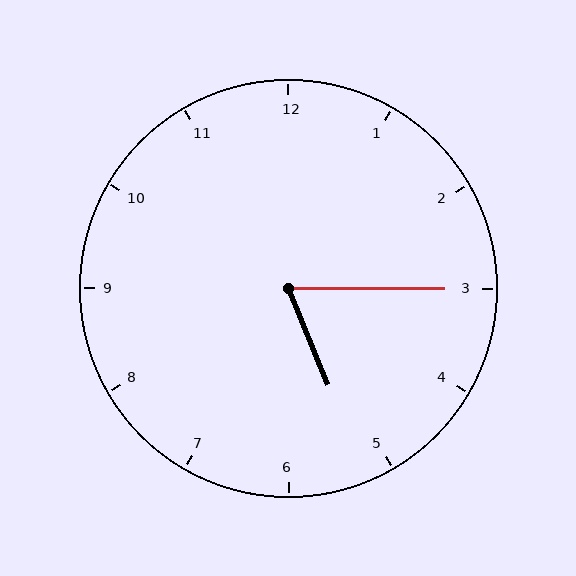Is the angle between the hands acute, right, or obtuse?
It is acute.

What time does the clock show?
5:15.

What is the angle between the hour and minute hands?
Approximately 68 degrees.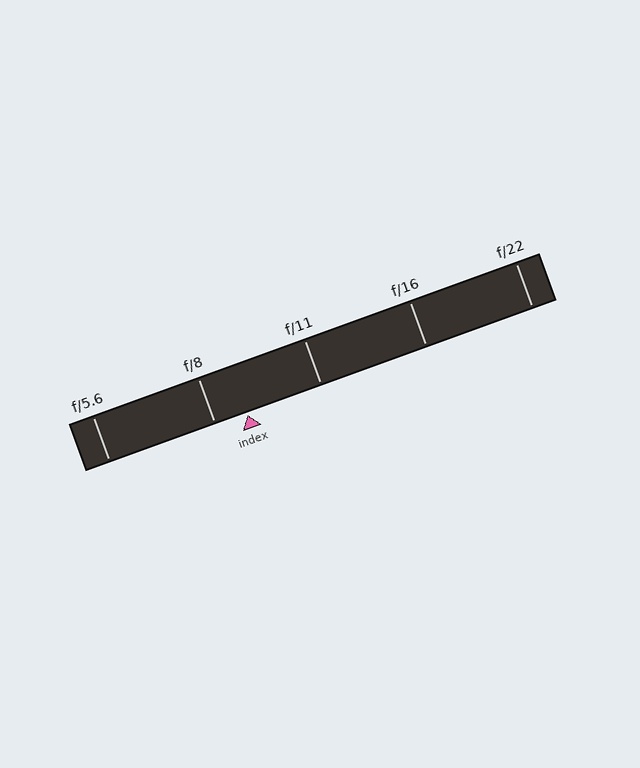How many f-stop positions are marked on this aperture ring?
There are 5 f-stop positions marked.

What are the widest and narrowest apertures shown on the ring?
The widest aperture shown is f/5.6 and the narrowest is f/22.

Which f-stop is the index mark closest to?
The index mark is closest to f/8.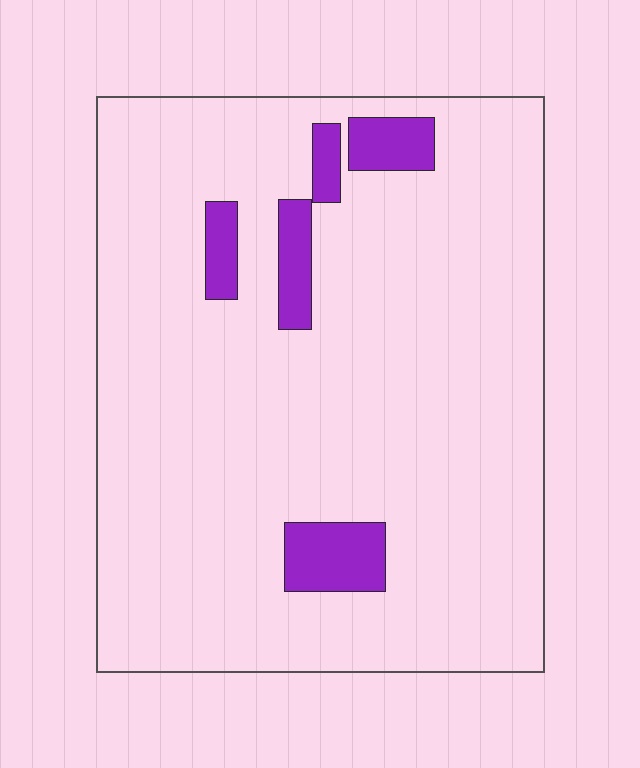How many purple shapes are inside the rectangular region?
5.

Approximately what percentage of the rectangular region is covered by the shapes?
Approximately 10%.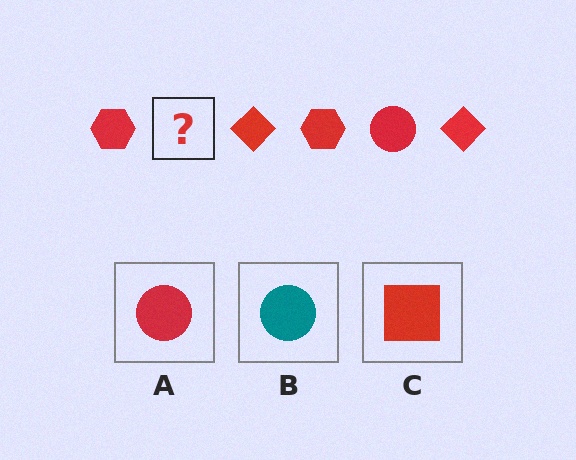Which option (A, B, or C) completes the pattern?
A.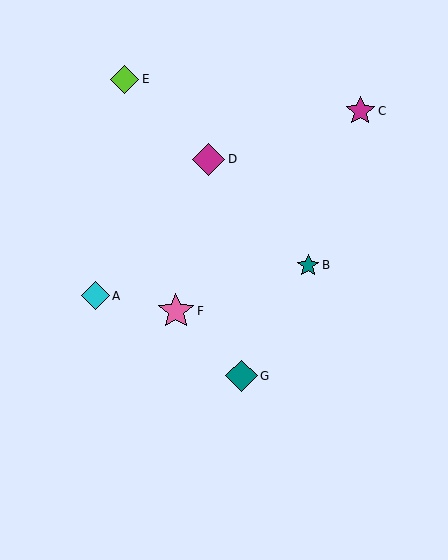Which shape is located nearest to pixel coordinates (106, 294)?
The cyan diamond (labeled A) at (95, 296) is nearest to that location.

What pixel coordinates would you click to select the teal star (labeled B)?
Click at (308, 265) to select the teal star B.